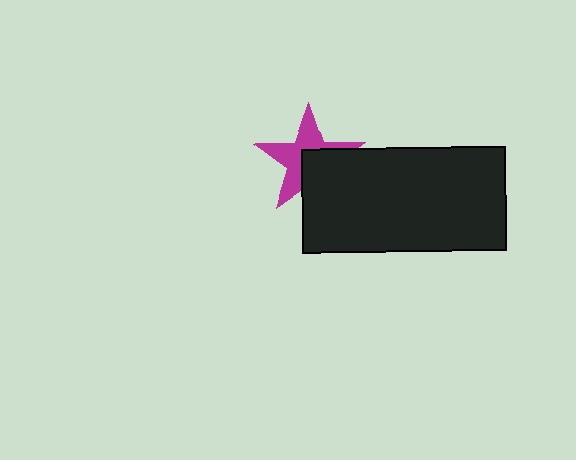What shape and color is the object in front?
The object in front is a black rectangle.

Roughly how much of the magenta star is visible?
About half of it is visible (roughly 57%).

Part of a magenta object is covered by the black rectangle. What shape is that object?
It is a star.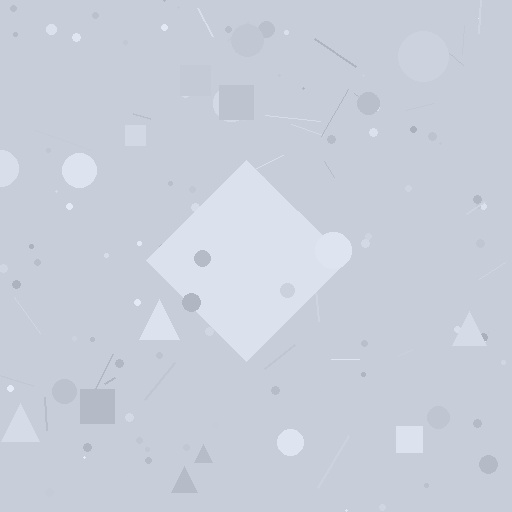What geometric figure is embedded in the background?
A diamond is embedded in the background.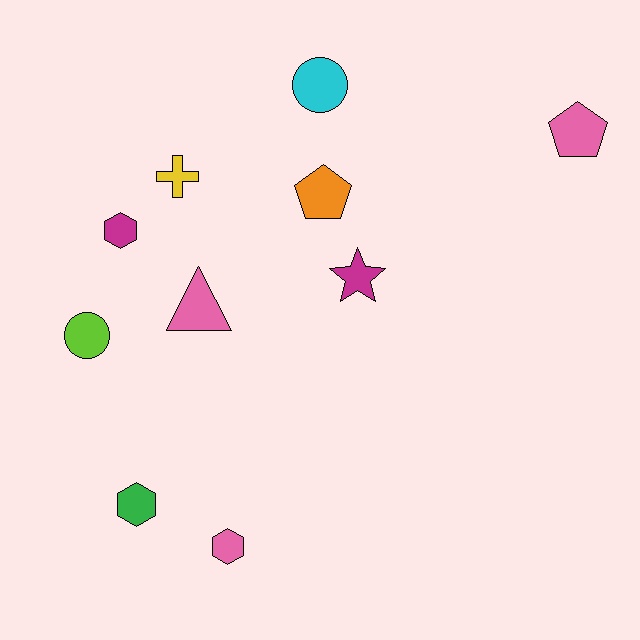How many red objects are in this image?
There are no red objects.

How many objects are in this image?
There are 10 objects.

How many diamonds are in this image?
There are no diamonds.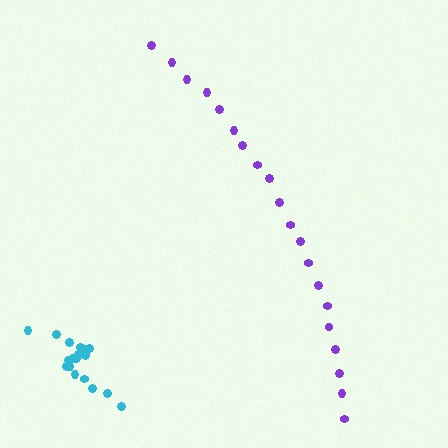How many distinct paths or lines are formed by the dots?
There are 2 distinct paths.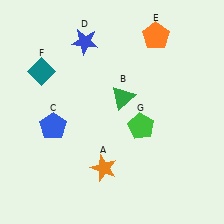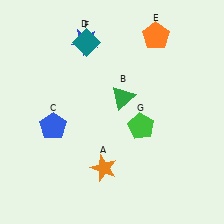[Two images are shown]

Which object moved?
The teal diamond (F) moved right.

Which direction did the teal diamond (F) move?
The teal diamond (F) moved right.